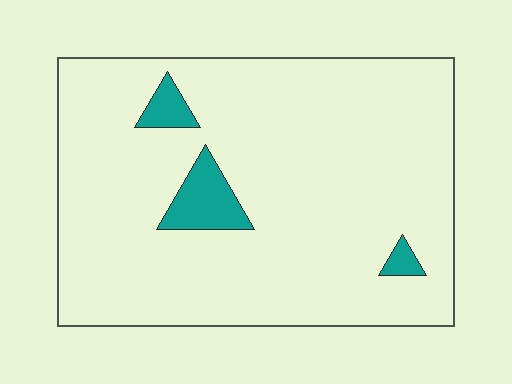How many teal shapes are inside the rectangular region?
3.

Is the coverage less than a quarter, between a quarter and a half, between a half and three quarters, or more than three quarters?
Less than a quarter.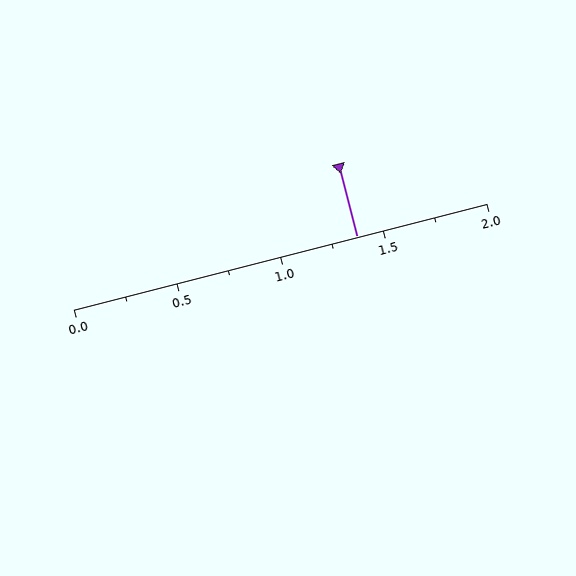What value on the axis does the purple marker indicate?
The marker indicates approximately 1.38.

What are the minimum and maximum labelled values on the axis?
The axis runs from 0.0 to 2.0.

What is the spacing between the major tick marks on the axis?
The major ticks are spaced 0.5 apart.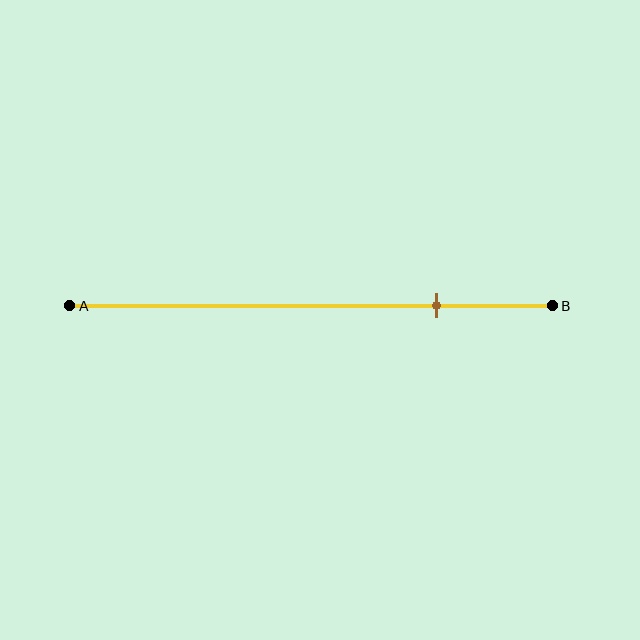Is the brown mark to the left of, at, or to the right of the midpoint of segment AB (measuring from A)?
The brown mark is to the right of the midpoint of segment AB.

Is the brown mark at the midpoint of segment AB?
No, the mark is at about 75% from A, not at the 50% midpoint.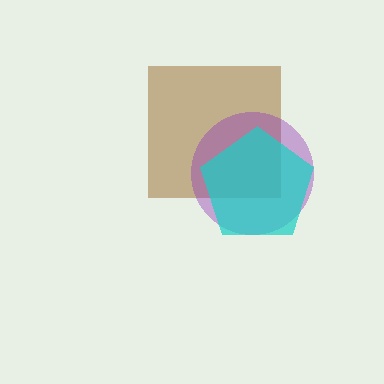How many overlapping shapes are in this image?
There are 3 overlapping shapes in the image.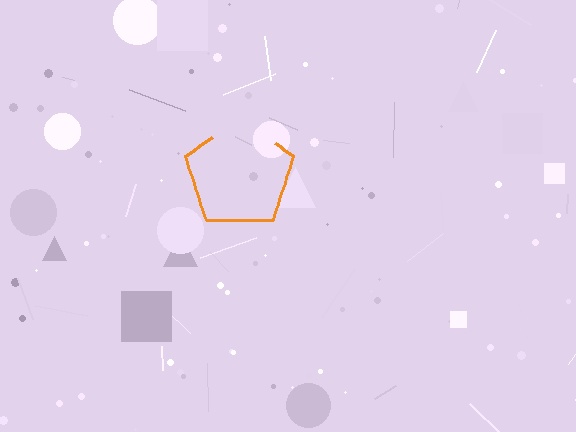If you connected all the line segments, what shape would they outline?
They would outline a pentagon.